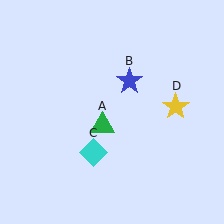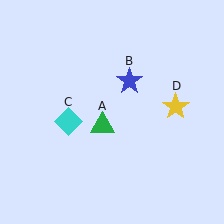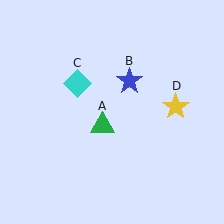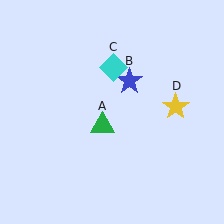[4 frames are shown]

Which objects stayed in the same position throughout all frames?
Green triangle (object A) and blue star (object B) and yellow star (object D) remained stationary.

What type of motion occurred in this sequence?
The cyan diamond (object C) rotated clockwise around the center of the scene.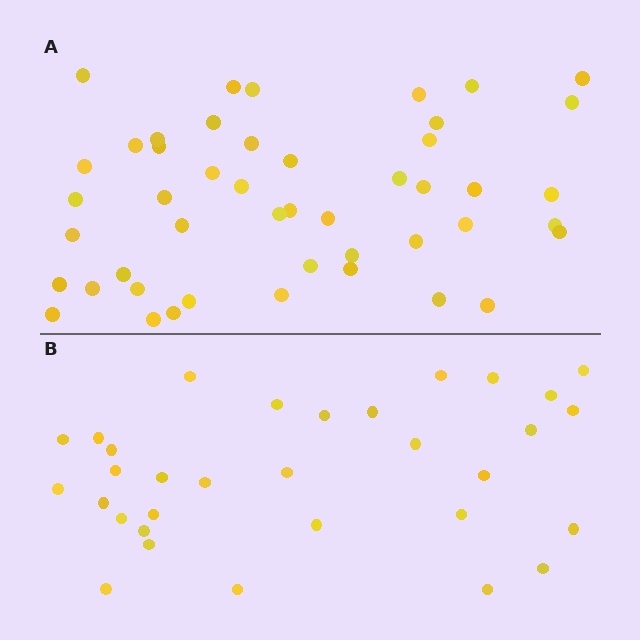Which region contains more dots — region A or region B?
Region A (the top region) has more dots.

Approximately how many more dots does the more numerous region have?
Region A has approximately 15 more dots than region B.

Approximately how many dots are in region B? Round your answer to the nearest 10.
About 30 dots. (The exact count is 32, which rounds to 30.)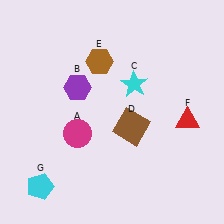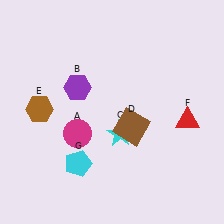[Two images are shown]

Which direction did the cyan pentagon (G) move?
The cyan pentagon (G) moved right.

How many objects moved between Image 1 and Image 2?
3 objects moved between the two images.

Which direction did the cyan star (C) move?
The cyan star (C) moved down.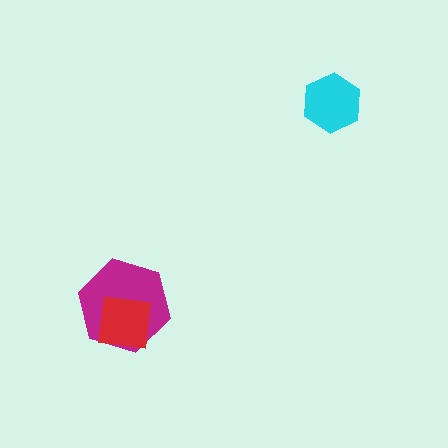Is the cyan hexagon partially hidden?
No, no other shape covers it.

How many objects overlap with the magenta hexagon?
1 object overlaps with the magenta hexagon.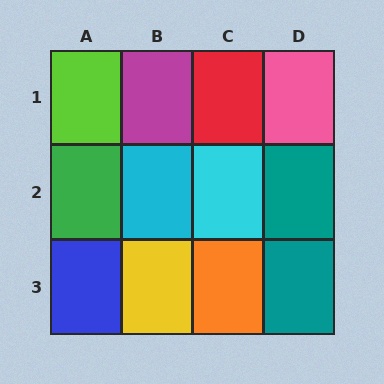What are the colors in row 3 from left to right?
Blue, yellow, orange, teal.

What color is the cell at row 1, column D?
Pink.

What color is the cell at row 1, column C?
Red.